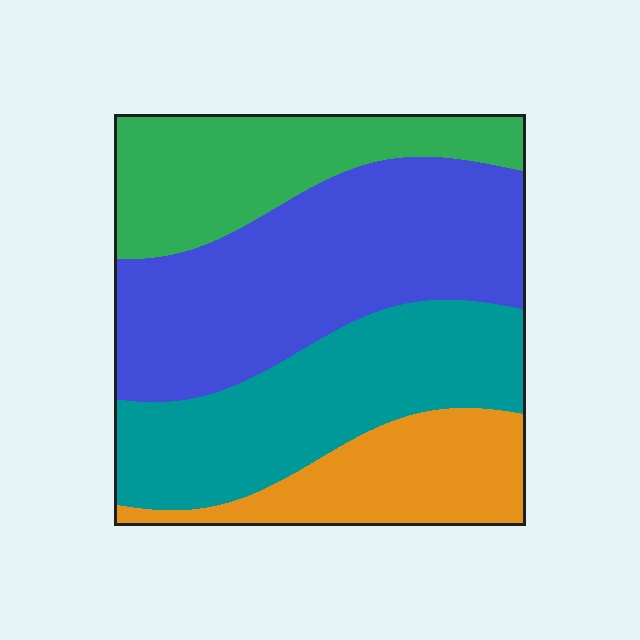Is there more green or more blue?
Blue.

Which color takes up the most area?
Blue, at roughly 35%.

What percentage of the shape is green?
Green covers roughly 20% of the shape.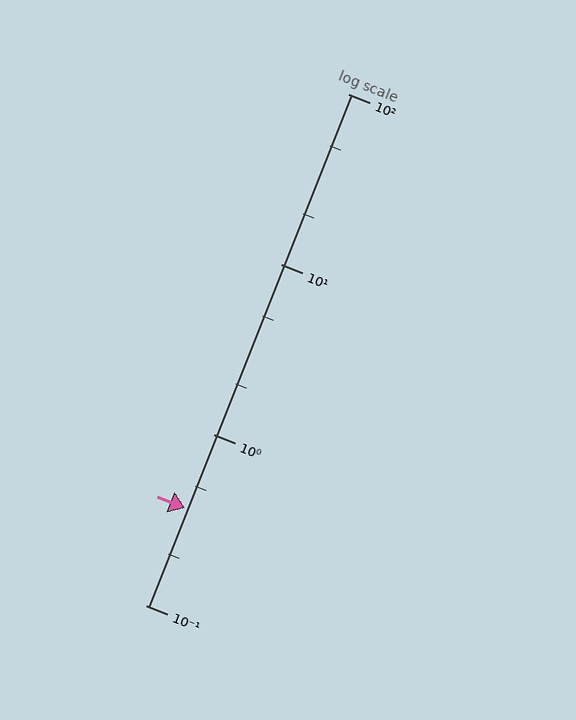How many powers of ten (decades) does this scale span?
The scale spans 3 decades, from 0.1 to 100.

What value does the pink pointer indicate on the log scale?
The pointer indicates approximately 0.37.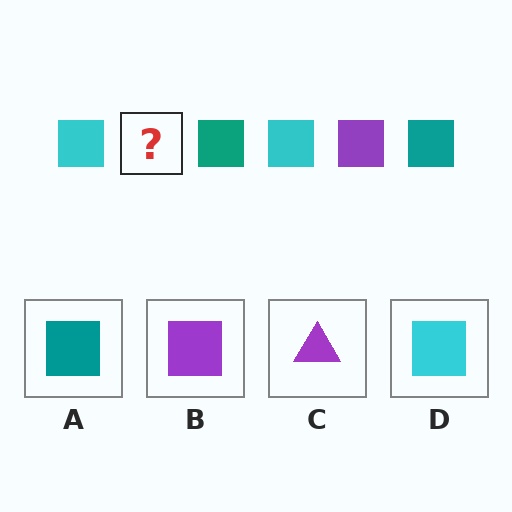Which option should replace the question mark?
Option B.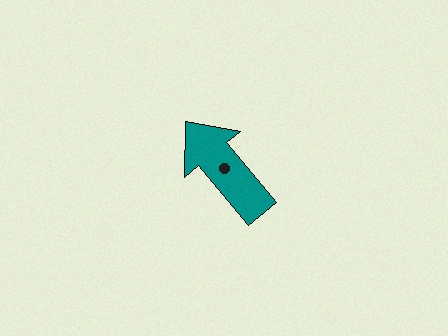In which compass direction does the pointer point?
Northwest.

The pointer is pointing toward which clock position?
Roughly 11 o'clock.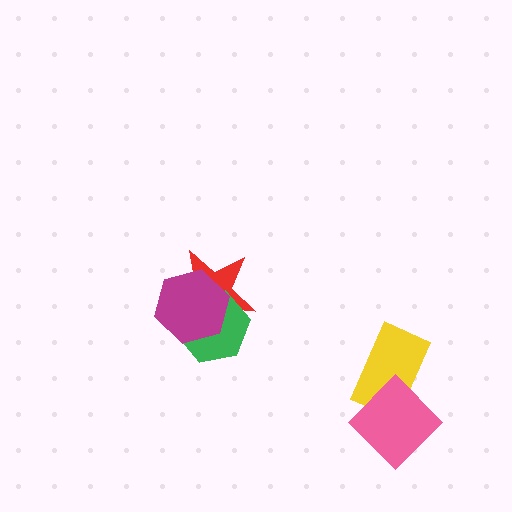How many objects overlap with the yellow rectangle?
1 object overlaps with the yellow rectangle.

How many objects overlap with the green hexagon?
2 objects overlap with the green hexagon.